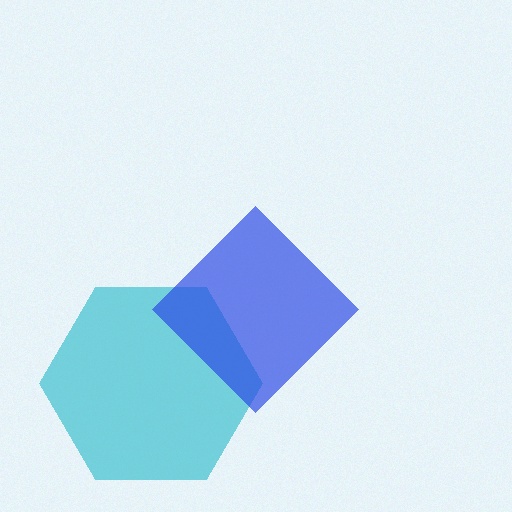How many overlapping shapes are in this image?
There are 2 overlapping shapes in the image.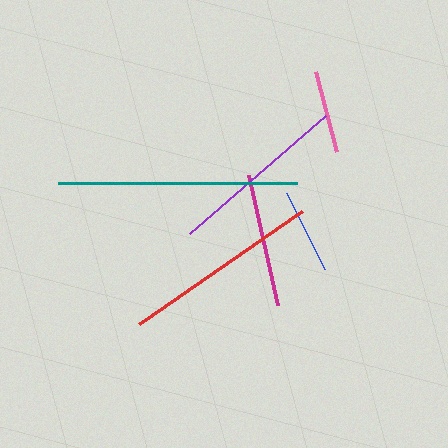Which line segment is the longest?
The teal line is the longest at approximately 238 pixels.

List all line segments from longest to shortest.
From longest to shortest: teal, red, purple, magenta, blue, pink.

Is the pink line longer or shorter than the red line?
The red line is longer than the pink line.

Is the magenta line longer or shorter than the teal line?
The teal line is longer than the magenta line.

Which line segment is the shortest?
The pink line is the shortest at approximately 82 pixels.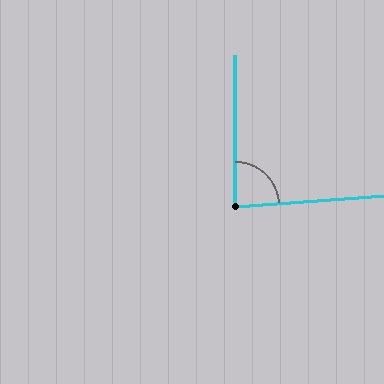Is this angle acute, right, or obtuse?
It is approximately a right angle.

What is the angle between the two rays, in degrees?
Approximately 86 degrees.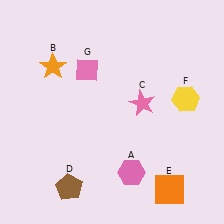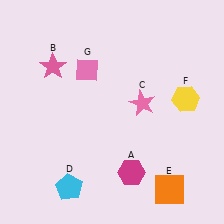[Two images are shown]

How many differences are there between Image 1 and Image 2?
There are 3 differences between the two images.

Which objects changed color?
A changed from pink to magenta. B changed from orange to pink. D changed from brown to cyan.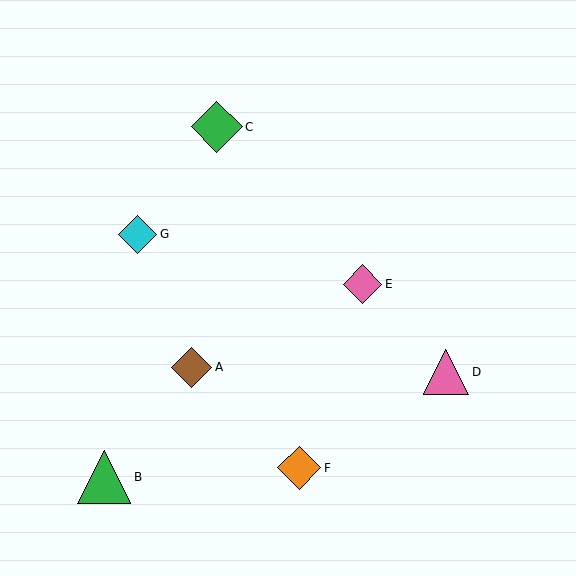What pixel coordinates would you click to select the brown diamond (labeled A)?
Click at (192, 367) to select the brown diamond A.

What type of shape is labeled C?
Shape C is a green diamond.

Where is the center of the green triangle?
The center of the green triangle is at (104, 477).